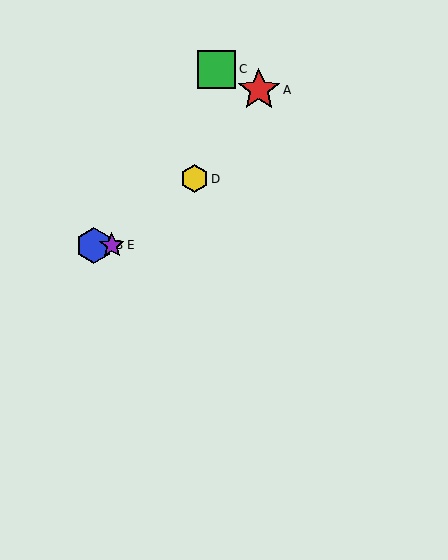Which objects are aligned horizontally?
Objects B, E are aligned horizontally.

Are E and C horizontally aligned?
No, E is at y≈245 and C is at y≈69.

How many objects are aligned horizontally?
2 objects (B, E) are aligned horizontally.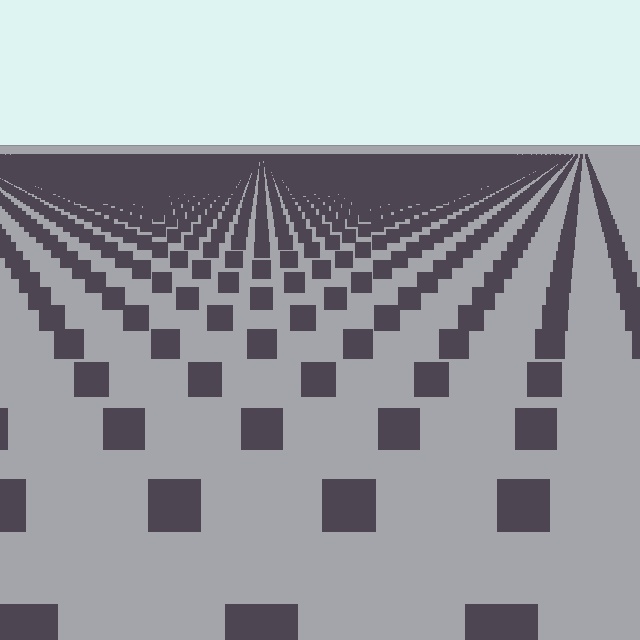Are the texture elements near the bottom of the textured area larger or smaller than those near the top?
Larger. Near the bottom, elements are closer to the viewer and appear at a bigger on-screen size.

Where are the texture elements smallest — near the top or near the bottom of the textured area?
Near the top.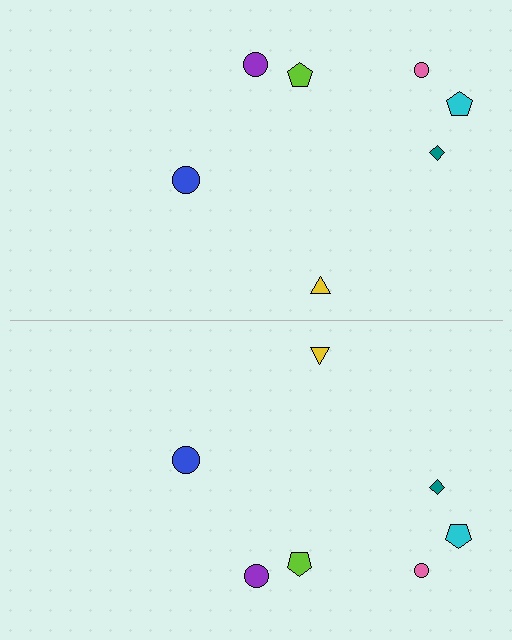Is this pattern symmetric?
Yes, this pattern has bilateral (reflection) symmetry.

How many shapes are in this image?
There are 14 shapes in this image.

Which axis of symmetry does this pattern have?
The pattern has a horizontal axis of symmetry running through the center of the image.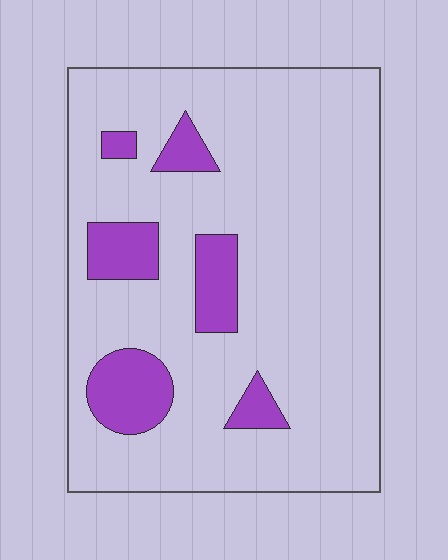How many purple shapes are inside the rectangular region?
6.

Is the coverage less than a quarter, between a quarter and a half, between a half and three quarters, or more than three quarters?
Less than a quarter.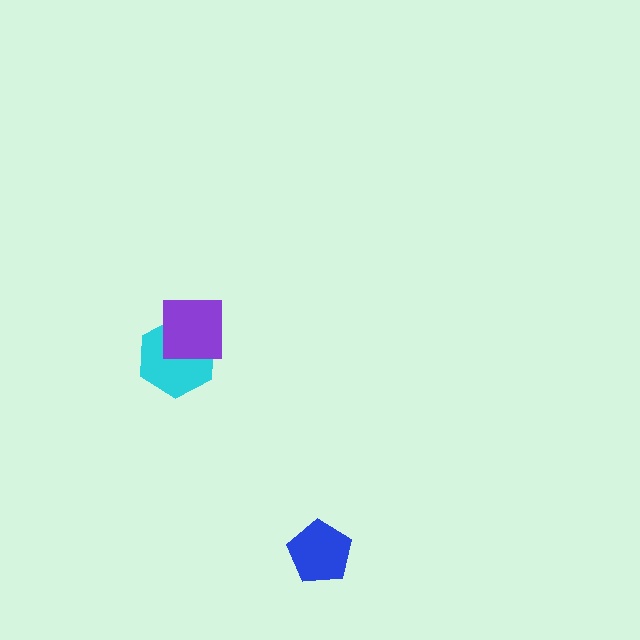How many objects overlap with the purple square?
1 object overlaps with the purple square.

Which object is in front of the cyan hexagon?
The purple square is in front of the cyan hexagon.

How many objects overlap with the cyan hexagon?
1 object overlaps with the cyan hexagon.